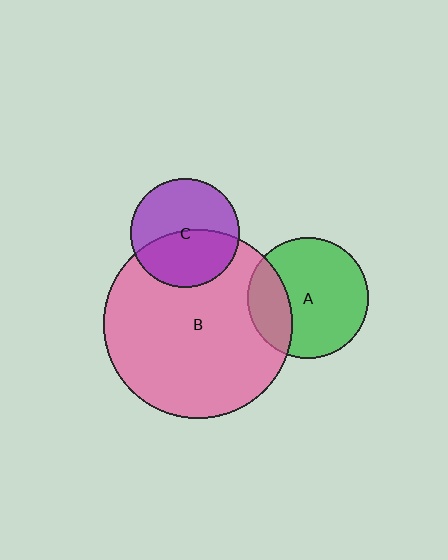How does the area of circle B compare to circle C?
Approximately 3.0 times.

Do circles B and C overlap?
Yes.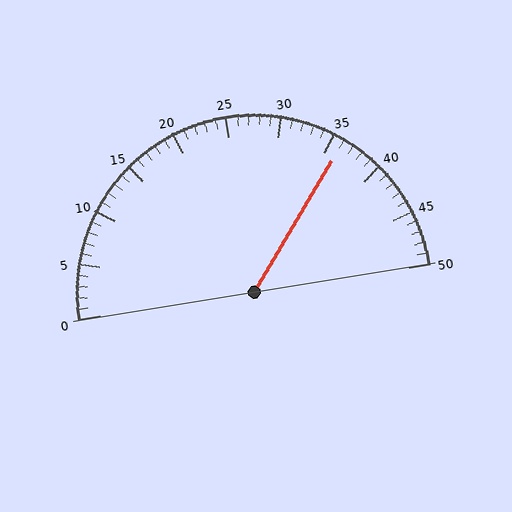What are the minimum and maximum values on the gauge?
The gauge ranges from 0 to 50.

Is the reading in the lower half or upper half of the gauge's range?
The reading is in the upper half of the range (0 to 50).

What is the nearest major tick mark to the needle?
The nearest major tick mark is 35.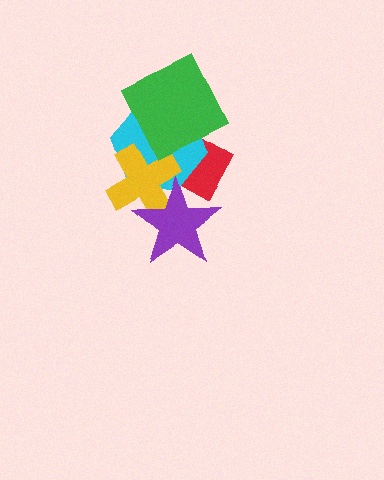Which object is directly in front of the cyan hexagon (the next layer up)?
The yellow cross is directly in front of the cyan hexagon.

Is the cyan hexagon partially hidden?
Yes, it is partially covered by another shape.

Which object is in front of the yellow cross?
The purple star is in front of the yellow cross.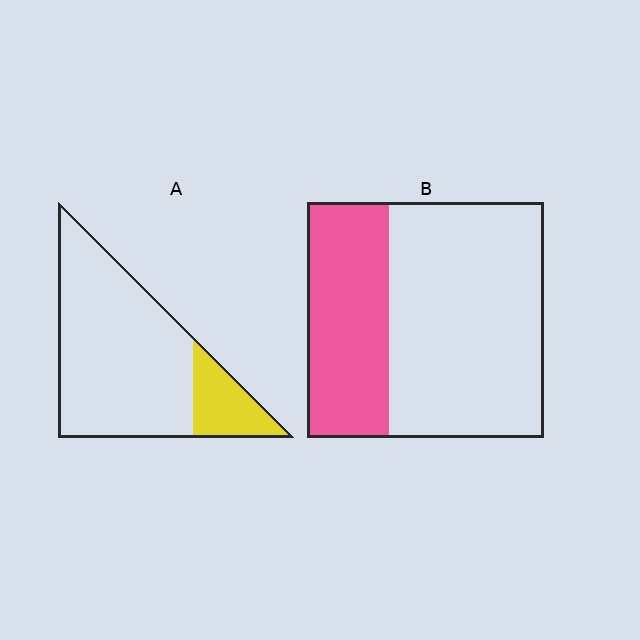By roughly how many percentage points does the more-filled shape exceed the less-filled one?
By roughly 15 percentage points (B over A).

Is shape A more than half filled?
No.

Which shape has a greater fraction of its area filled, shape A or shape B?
Shape B.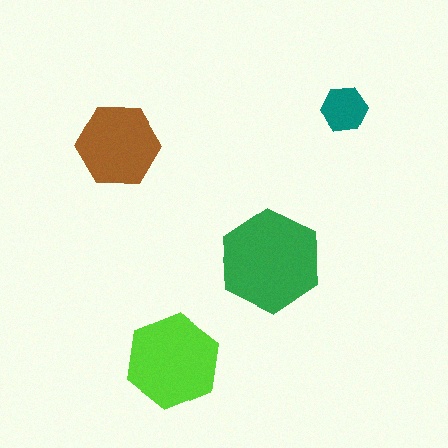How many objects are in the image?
There are 4 objects in the image.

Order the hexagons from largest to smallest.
the green one, the lime one, the brown one, the teal one.